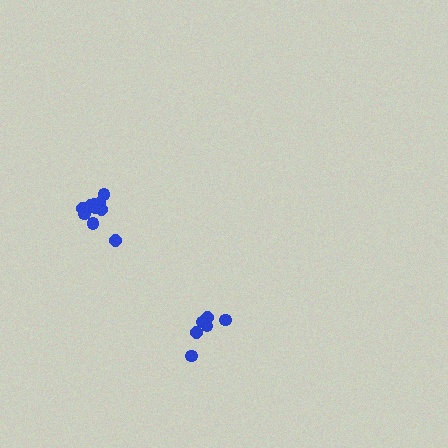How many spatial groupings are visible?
There are 2 spatial groupings.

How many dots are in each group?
Group 1: 11 dots, Group 2: 6 dots (17 total).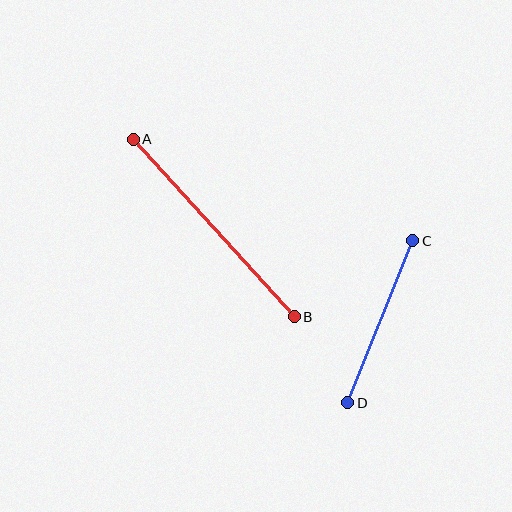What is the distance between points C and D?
The distance is approximately 175 pixels.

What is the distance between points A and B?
The distance is approximately 240 pixels.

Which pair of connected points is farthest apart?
Points A and B are farthest apart.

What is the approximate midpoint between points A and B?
The midpoint is at approximately (214, 228) pixels.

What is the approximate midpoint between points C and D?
The midpoint is at approximately (380, 322) pixels.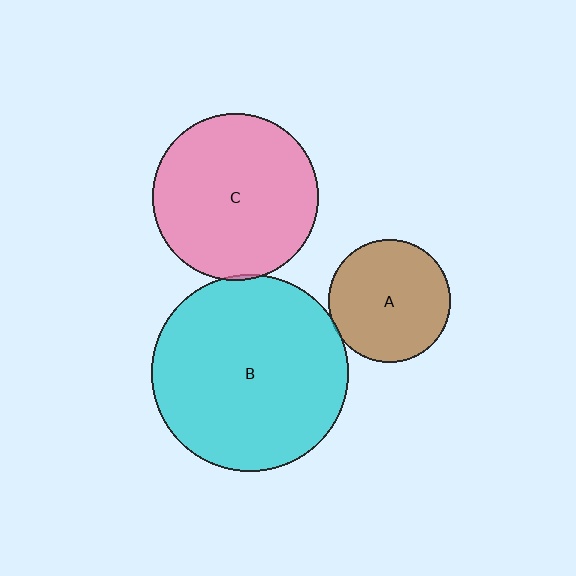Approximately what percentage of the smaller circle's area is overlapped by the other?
Approximately 5%.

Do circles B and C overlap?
Yes.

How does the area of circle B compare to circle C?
Approximately 1.4 times.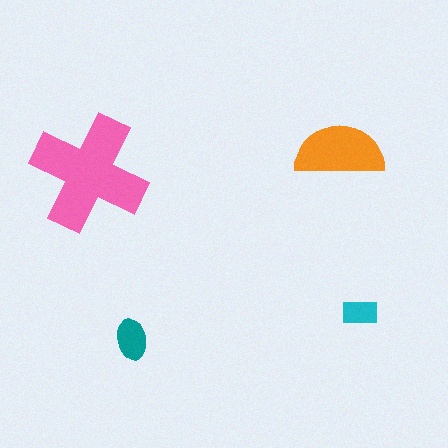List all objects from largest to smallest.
The pink cross, the orange semicircle, the teal ellipse, the cyan rectangle.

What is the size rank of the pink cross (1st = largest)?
1st.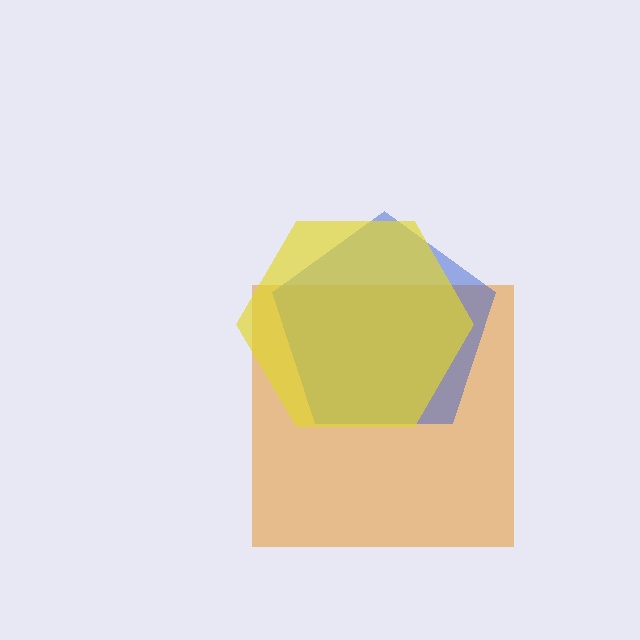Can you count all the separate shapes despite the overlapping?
Yes, there are 3 separate shapes.